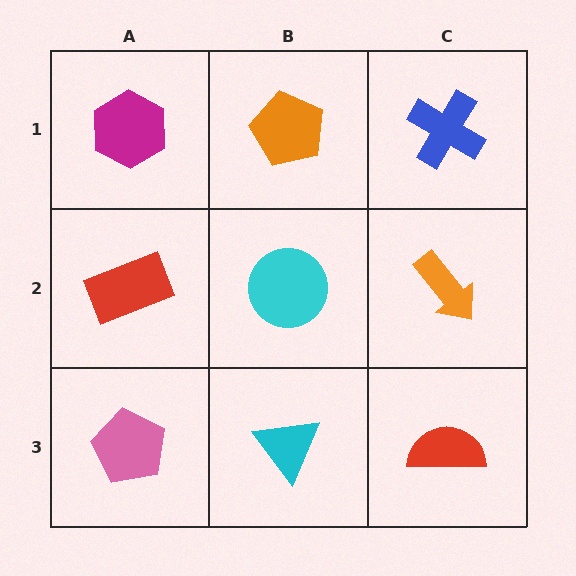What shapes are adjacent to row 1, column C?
An orange arrow (row 2, column C), an orange pentagon (row 1, column B).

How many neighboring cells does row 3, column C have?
2.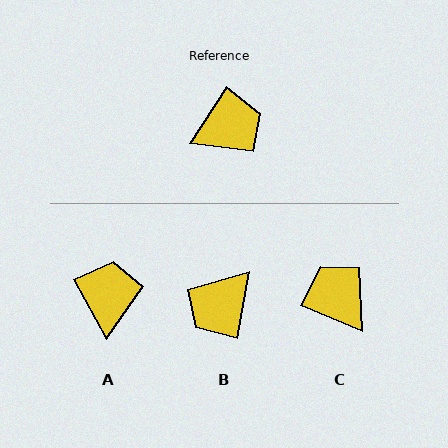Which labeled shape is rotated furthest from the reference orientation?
B, about 157 degrees away.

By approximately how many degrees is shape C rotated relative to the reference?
Approximately 100 degrees counter-clockwise.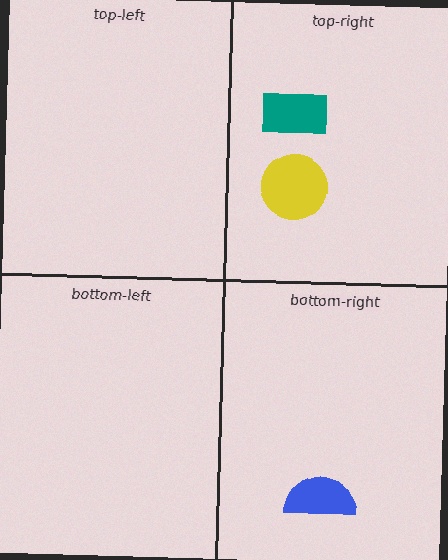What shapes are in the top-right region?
The teal rectangle, the yellow circle.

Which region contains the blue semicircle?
The bottom-right region.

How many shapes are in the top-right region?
2.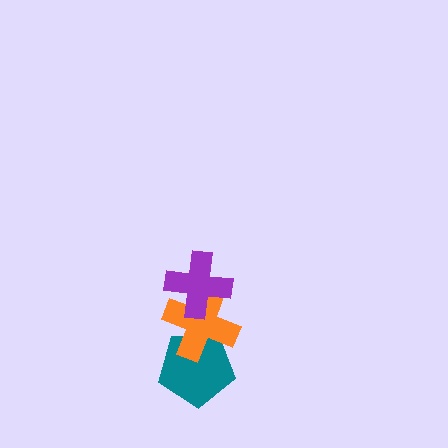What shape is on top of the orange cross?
The purple cross is on top of the orange cross.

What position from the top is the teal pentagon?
The teal pentagon is 3rd from the top.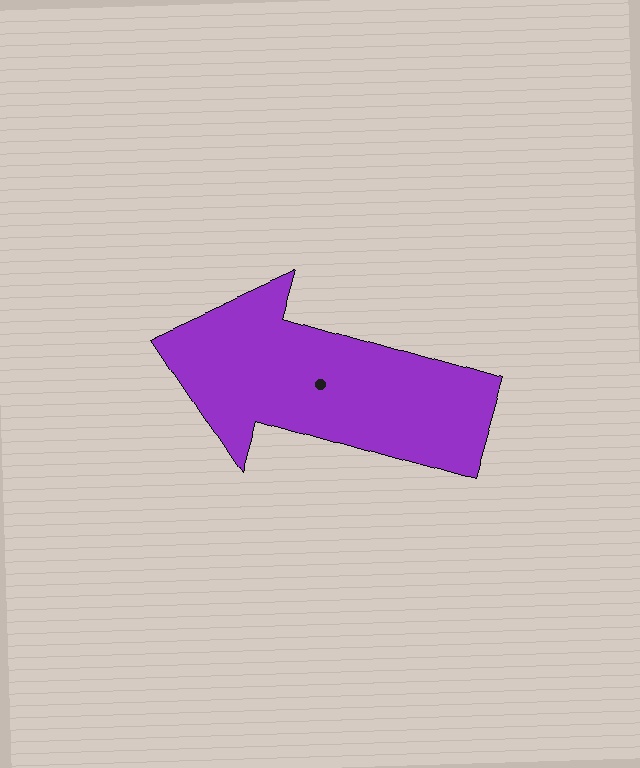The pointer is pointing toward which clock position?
Roughly 10 o'clock.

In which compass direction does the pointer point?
West.